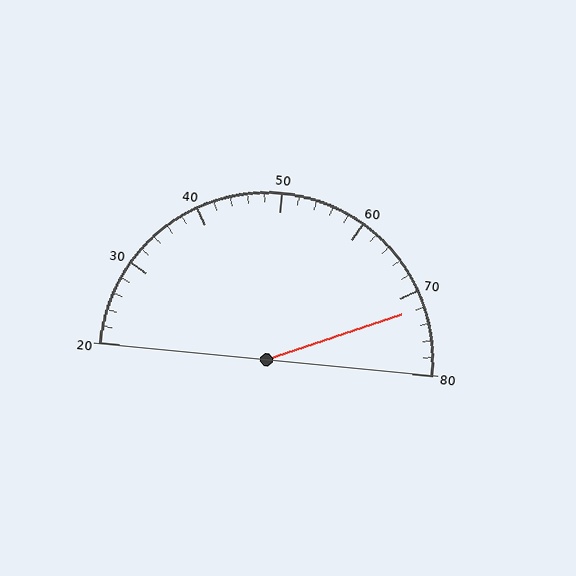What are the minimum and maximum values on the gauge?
The gauge ranges from 20 to 80.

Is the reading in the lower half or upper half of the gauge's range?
The reading is in the upper half of the range (20 to 80).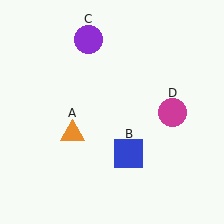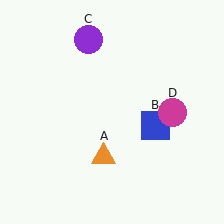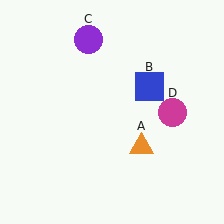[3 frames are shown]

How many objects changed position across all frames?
2 objects changed position: orange triangle (object A), blue square (object B).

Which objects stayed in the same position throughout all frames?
Purple circle (object C) and magenta circle (object D) remained stationary.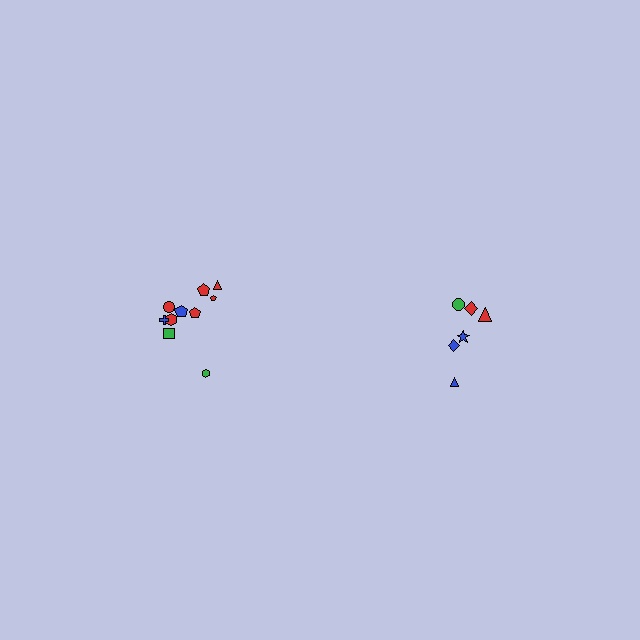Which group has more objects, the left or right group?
The left group.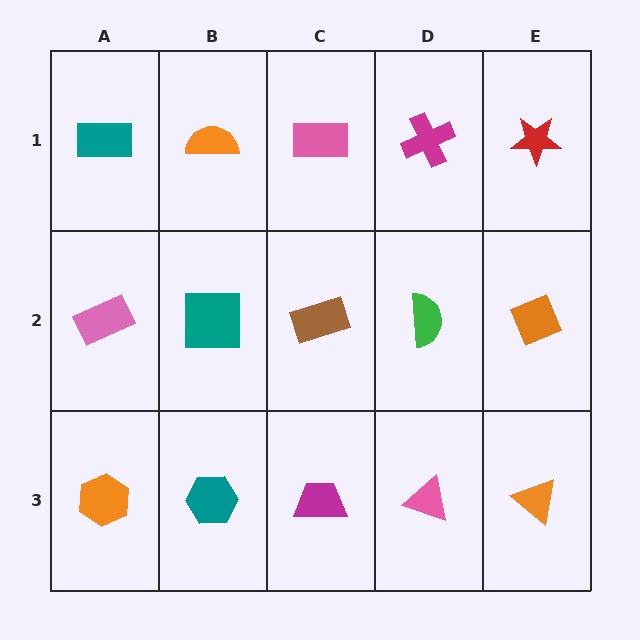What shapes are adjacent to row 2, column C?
A pink rectangle (row 1, column C), a magenta trapezoid (row 3, column C), a teal square (row 2, column B), a green semicircle (row 2, column D).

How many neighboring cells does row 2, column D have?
4.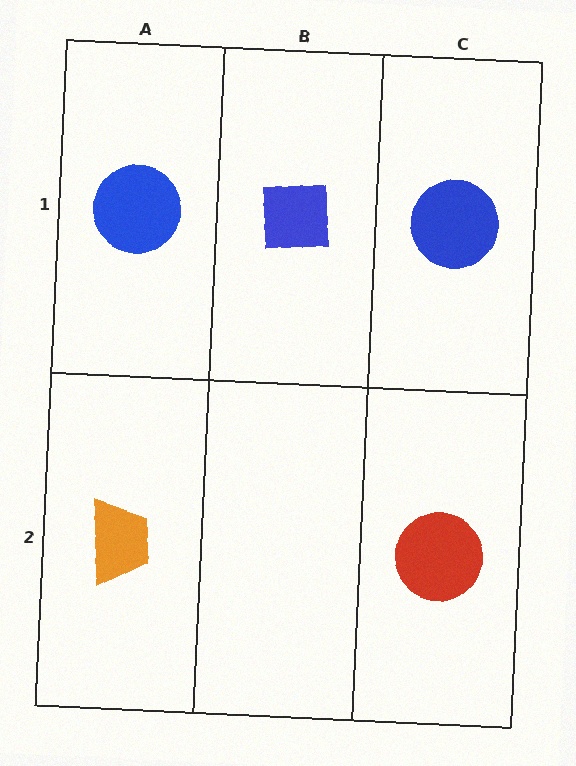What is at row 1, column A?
A blue circle.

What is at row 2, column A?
An orange trapezoid.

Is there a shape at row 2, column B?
No, that cell is empty.